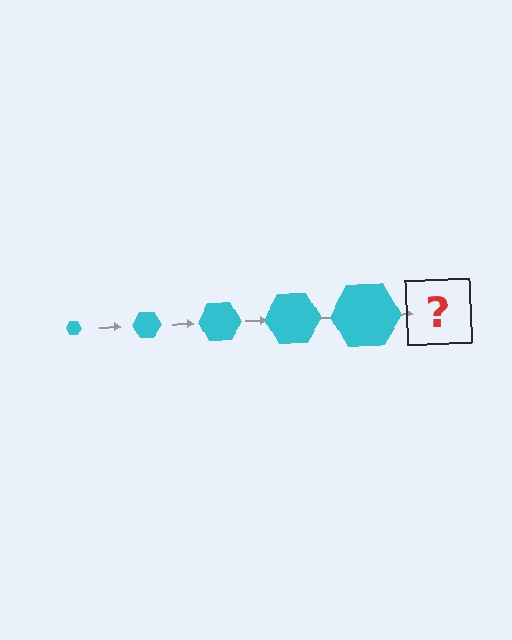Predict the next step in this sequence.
The next step is a cyan hexagon, larger than the previous one.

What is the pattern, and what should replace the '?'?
The pattern is that the hexagon gets progressively larger each step. The '?' should be a cyan hexagon, larger than the previous one.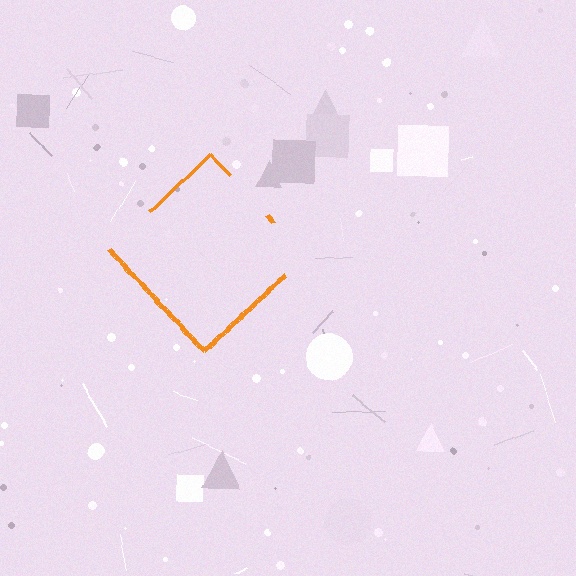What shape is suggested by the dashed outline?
The dashed outline suggests a diamond.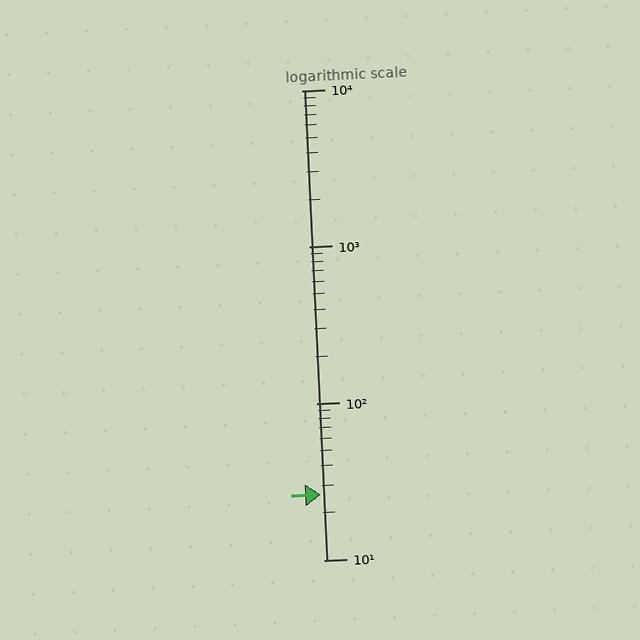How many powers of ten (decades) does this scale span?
The scale spans 3 decades, from 10 to 10000.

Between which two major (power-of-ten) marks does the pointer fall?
The pointer is between 10 and 100.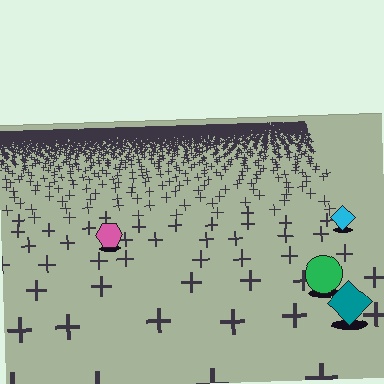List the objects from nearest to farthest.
From nearest to farthest: the teal diamond, the green circle, the pink hexagon, the cyan diamond.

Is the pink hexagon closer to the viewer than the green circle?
No. The green circle is closer — you can tell from the texture gradient: the ground texture is coarser near it.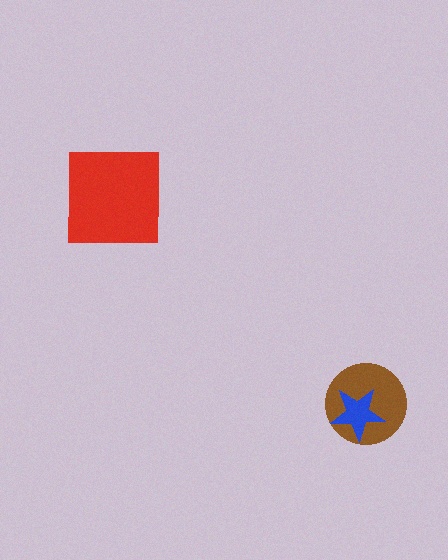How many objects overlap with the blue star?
1 object overlaps with the blue star.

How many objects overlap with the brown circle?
1 object overlaps with the brown circle.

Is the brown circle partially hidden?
Yes, it is partially covered by another shape.